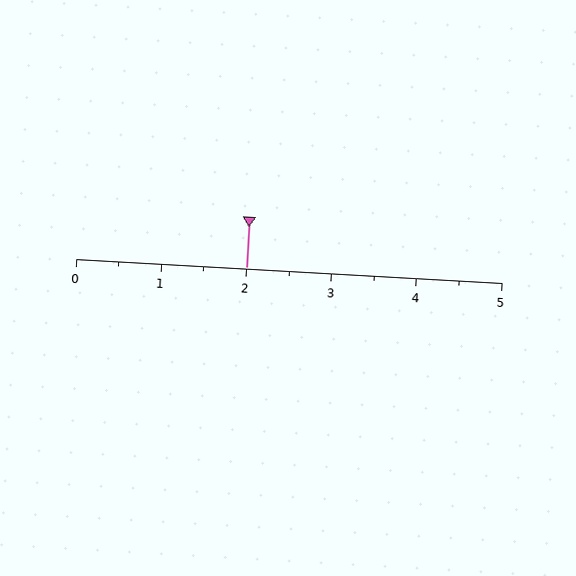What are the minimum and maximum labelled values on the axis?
The axis runs from 0 to 5.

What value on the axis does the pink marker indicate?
The marker indicates approximately 2.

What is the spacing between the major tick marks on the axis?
The major ticks are spaced 1 apart.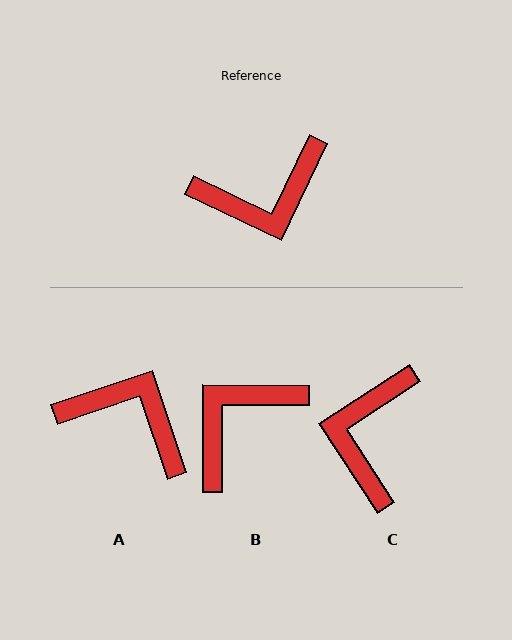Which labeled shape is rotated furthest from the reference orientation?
B, about 155 degrees away.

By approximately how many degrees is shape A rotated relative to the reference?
Approximately 134 degrees counter-clockwise.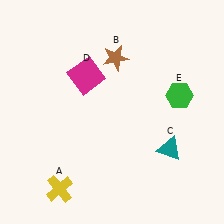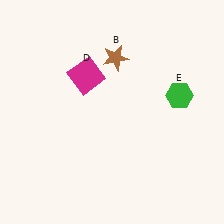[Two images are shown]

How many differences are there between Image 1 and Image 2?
There are 2 differences between the two images.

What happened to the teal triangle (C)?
The teal triangle (C) was removed in Image 2. It was in the bottom-right area of Image 1.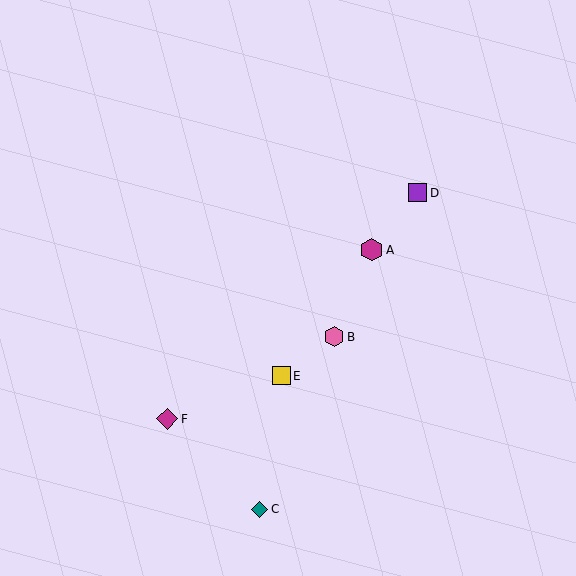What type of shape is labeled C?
Shape C is a teal diamond.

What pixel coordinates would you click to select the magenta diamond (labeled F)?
Click at (167, 419) to select the magenta diamond F.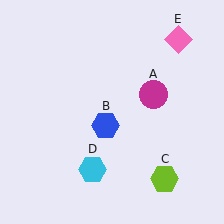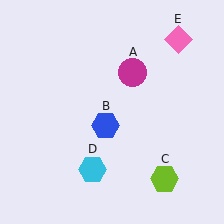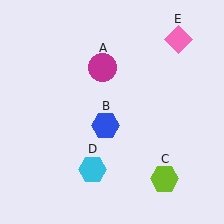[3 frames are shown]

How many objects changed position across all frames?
1 object changed position: magenta circle (object A).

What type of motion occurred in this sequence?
The magenta circle (object A) rotated counterclockwise around the center of the scene.